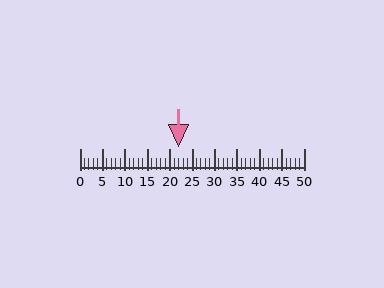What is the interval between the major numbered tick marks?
The major tick marks are spaced 5 units apart.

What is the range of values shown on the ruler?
The ruler shows values from 0 to 50.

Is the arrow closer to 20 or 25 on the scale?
The arrow is closer to 20.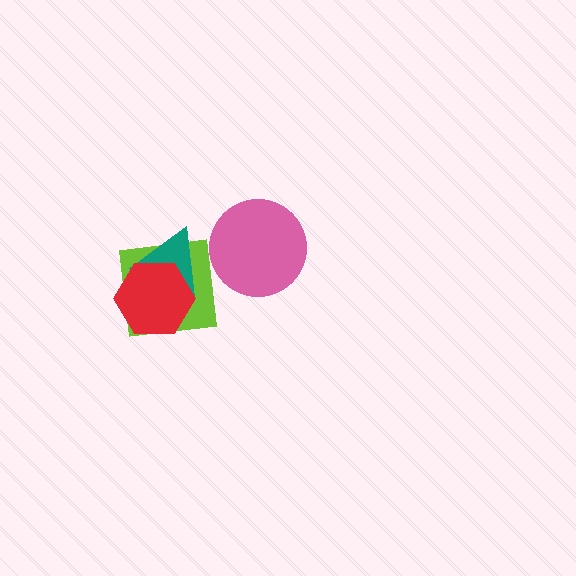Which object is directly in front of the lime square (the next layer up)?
The teal triangle is directly in front of the lime square.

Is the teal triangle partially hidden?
Yes, it is partially covered by another shape.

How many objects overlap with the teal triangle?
2 objects overlap with the teal triangle.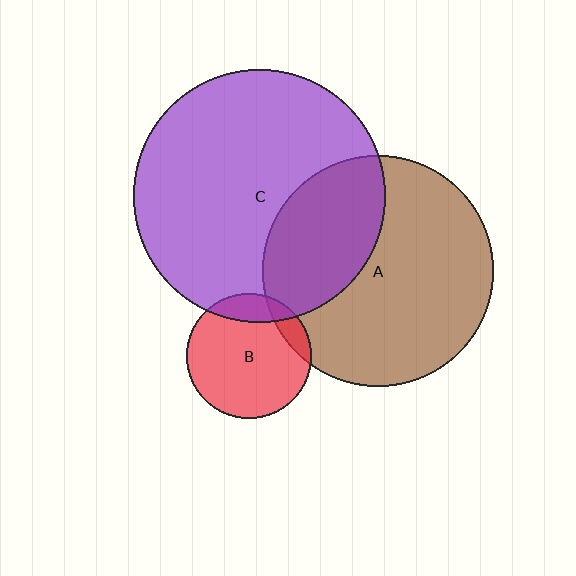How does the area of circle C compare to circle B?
Approximately 4.1 times.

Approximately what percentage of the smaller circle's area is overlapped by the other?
Approximately 10%.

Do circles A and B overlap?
Yes.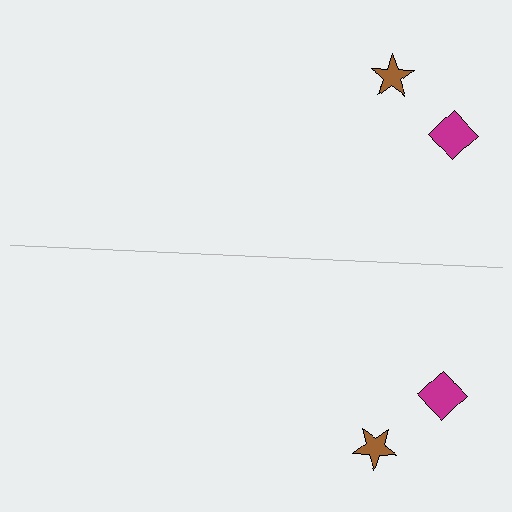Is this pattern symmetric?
Yes, this pattern has bilateral (reflection) symmetry.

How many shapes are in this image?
There are 4 shapes in this image.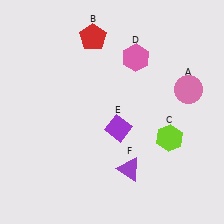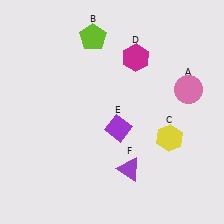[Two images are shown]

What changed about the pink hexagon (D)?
In Image 1, D is pink. In Image 2, it changed to magenta.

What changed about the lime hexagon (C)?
In Image 1, C is lime. In Image 2, it changed to yellow.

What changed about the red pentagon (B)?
In Image 1, B is red. In Image 2, it changed to lime.